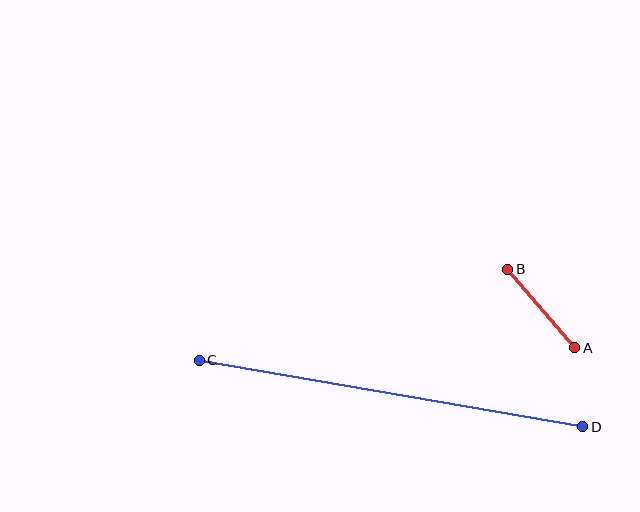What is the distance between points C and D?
The distance is approximately 390 pixels.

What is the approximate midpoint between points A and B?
The midpoint is at approximately (541, 308) pixels.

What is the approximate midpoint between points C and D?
The midpoint is at approximately (391, 393) pixels.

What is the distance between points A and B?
The distance is approximately 103 pixels.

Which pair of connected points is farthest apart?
Points C and D are farthest apart.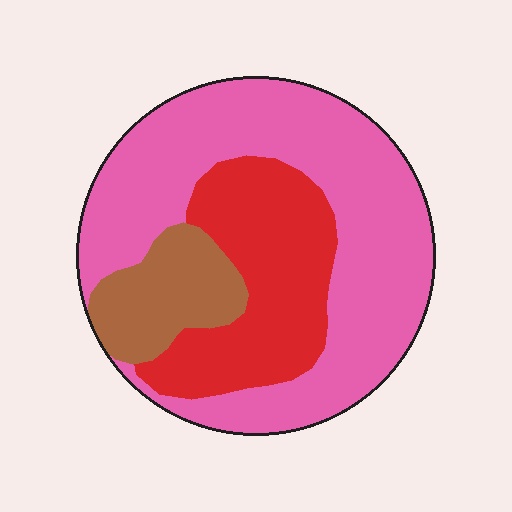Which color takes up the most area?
Pink, at roughly 60%.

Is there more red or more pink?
Pink.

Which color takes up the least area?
Brown, at roughly 15%.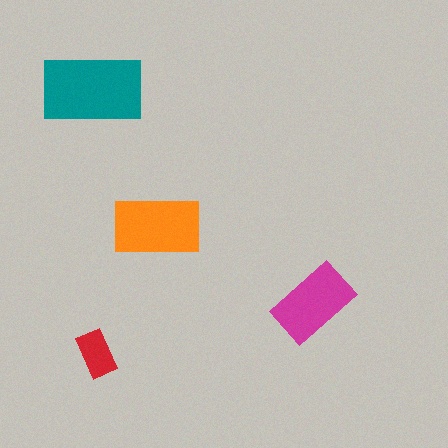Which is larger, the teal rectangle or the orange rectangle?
The teal one.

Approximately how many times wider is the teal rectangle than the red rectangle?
About 2 times wider.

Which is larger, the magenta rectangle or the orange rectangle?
The orange one.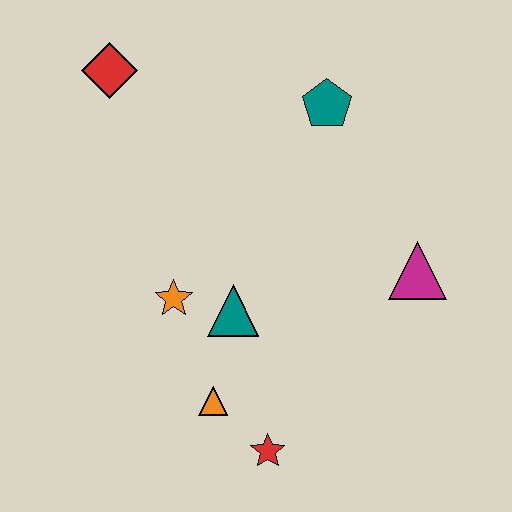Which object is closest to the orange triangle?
The red star is closest to the orange triangle.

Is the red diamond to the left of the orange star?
Yes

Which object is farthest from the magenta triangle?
The red diamond is farthest from the magenta triangle.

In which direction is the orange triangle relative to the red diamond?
The orange triangle is below the red diamond.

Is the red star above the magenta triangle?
No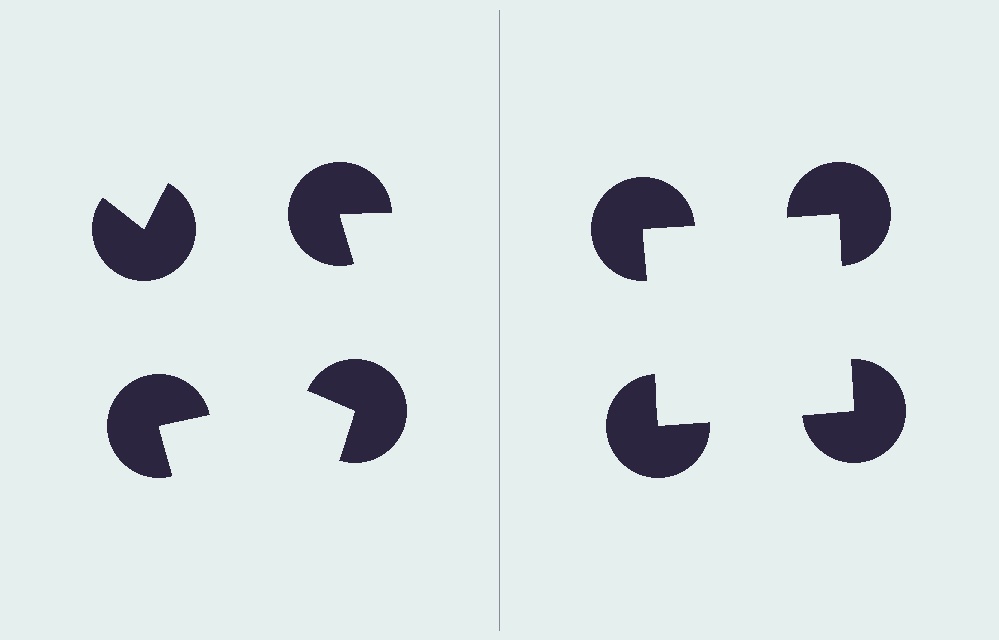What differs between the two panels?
The pac-man discs are positioned identically on both sides; only the wedge orientations differ. On the right they align to a square; on the left they are misaligned.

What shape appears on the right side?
An illusory square.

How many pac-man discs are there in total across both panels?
8 — 4 on each side.